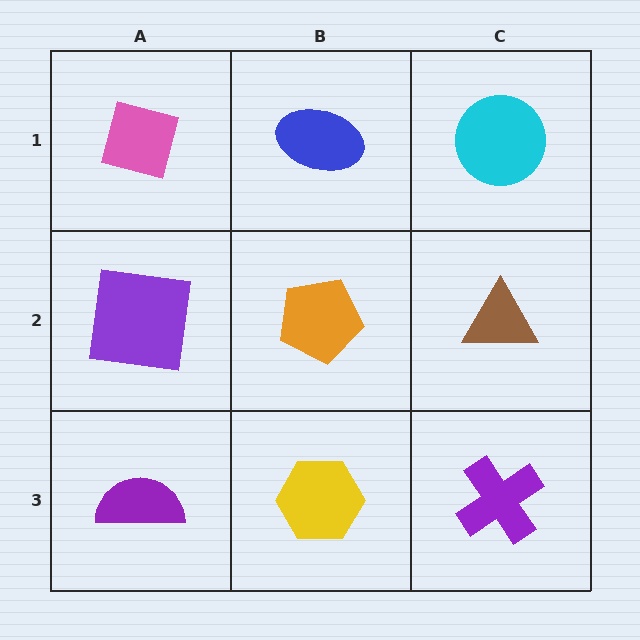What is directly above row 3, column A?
A purple square.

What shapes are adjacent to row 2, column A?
A pink square (row 1, column A), a purple semicircle (row 3, column A), an orange pentagon (row 2, column B).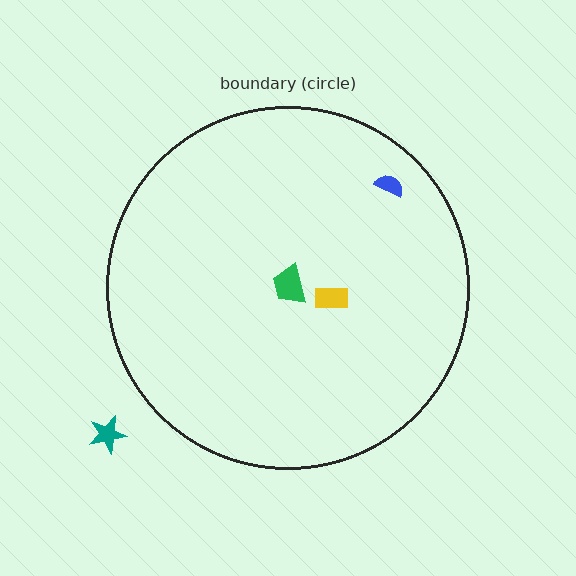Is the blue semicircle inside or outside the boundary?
Inside.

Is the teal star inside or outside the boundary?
Outside.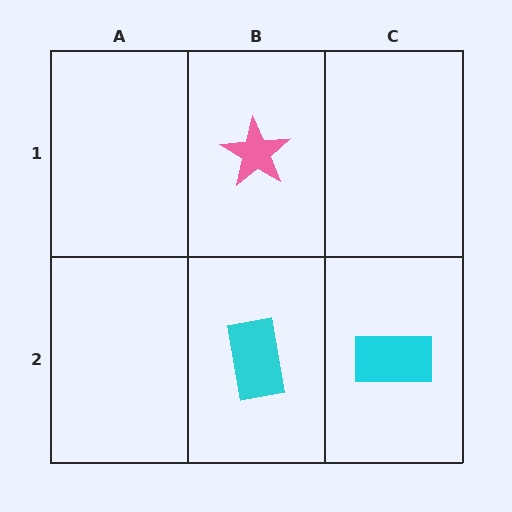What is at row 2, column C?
A cyan rectangle.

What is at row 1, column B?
A pink star.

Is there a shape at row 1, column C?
No, that cell is empty.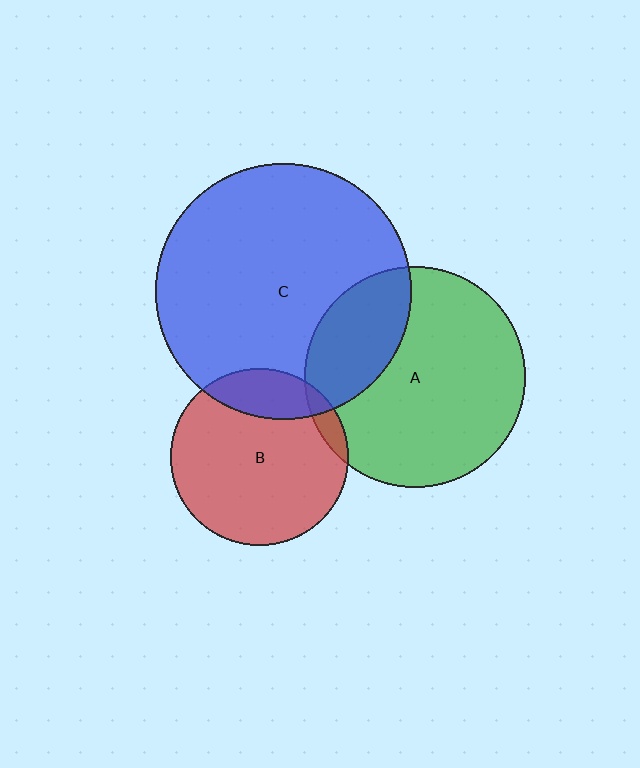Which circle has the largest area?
Circle C (blue).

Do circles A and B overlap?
Yes.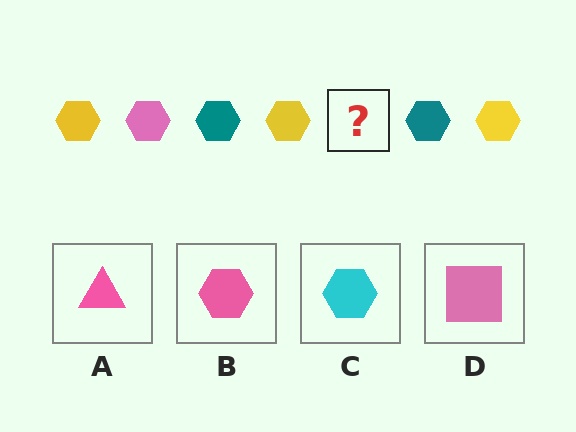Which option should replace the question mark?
Option B.